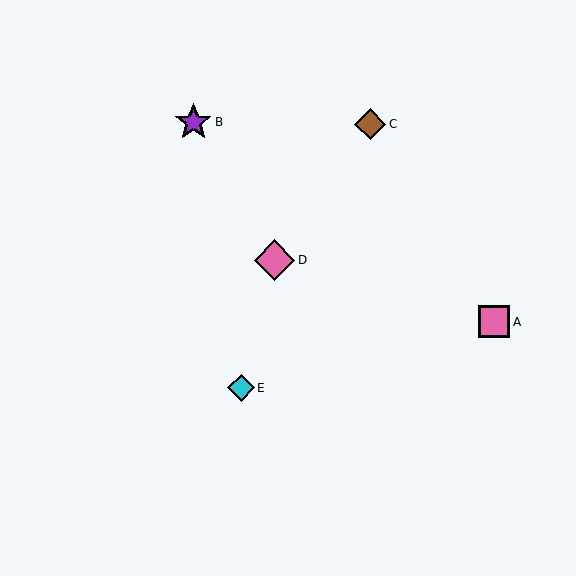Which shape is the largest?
The pink diamond (labeled D) is the largest.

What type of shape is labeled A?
Shape A is a pink square.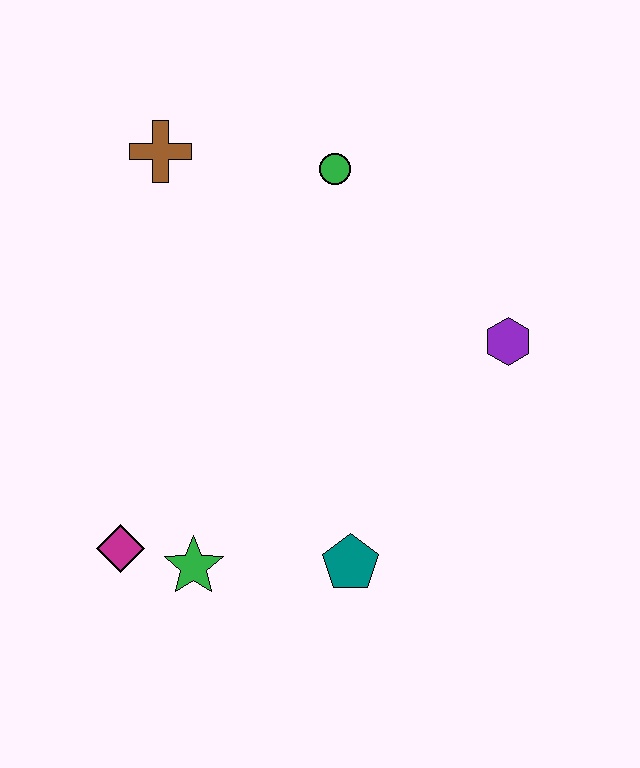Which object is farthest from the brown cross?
The teal pentagon is farthest from the brown cross.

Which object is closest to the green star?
The magenta diamond is closest to the green star.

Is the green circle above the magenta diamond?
Yes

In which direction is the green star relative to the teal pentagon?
The green star is to the left of the teal pentagon.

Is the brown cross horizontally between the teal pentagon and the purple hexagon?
No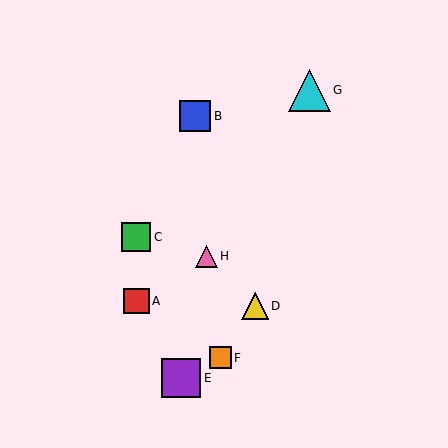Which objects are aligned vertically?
Objects A, C are aligned vertically.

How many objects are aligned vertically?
2 objects (A, C) are aligned vertically.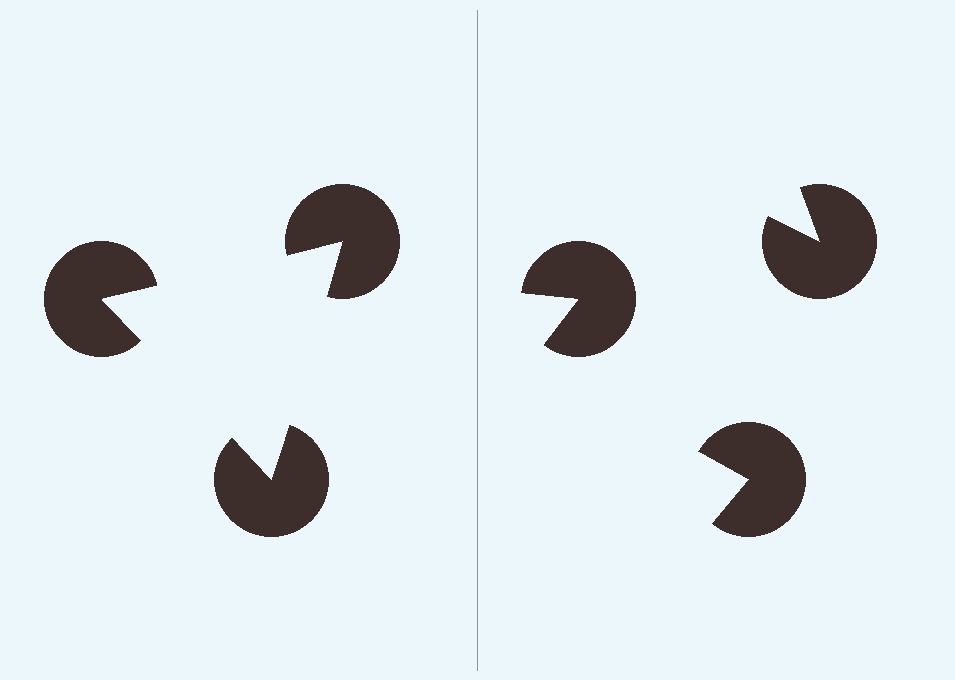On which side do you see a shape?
An illusory triangle appears on the left side. On the right side the wedge cuts are rotated, so no coherent shape forms.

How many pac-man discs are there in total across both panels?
6 — 3 on each side.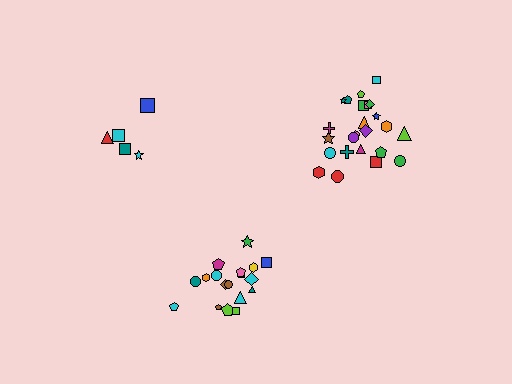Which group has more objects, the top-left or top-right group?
The top-right group.